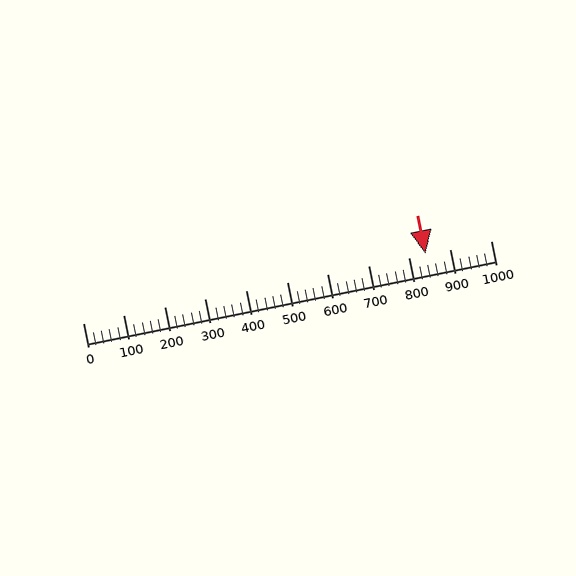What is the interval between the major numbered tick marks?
The major tick marks are spaced 100 units apart.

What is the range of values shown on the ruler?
The ruler shows values from 0 to 1000.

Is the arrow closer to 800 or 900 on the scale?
The arrow is closer to 800.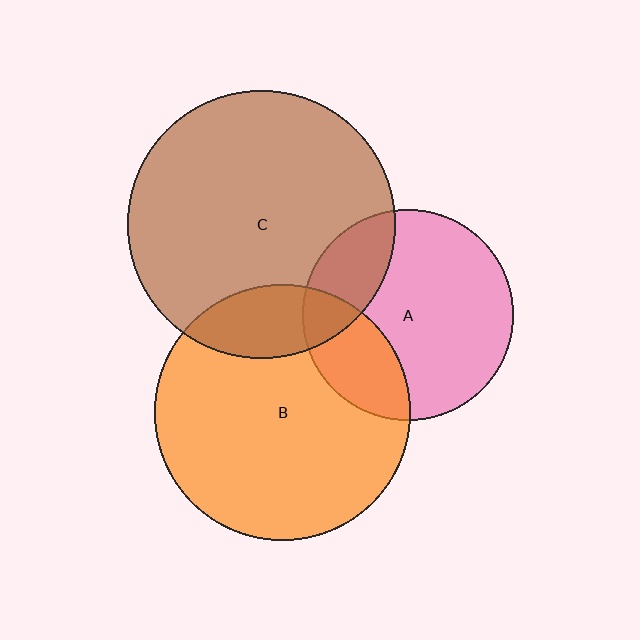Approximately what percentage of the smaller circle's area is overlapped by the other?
Approximately 20%.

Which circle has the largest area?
Circle C (brown).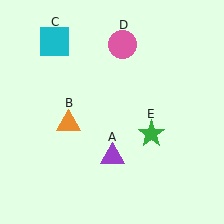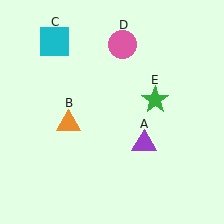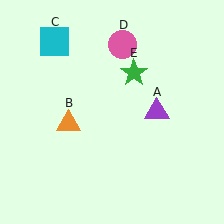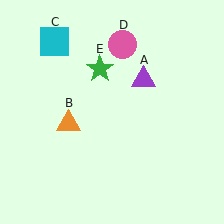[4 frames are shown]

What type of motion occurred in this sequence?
The purple triangle (object A), green star (object E) rotated counterclockwise around the center of the scene.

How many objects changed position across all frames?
2 objects changed position: purple triangle (object A), green star (object E).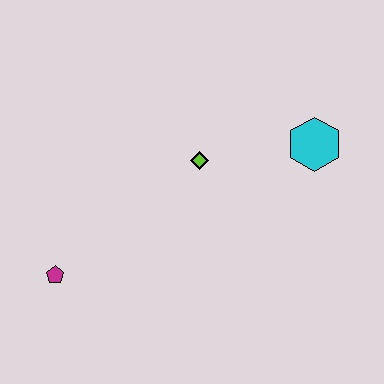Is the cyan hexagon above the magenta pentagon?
Yes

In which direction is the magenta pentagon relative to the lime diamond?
The magenta pentagon is to the left of the lime diamond.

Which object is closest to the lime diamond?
The cyan hexagon is closest to the lime diamond.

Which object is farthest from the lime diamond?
The magenta pentagon is farthest from the lime diamond.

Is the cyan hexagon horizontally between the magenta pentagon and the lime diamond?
No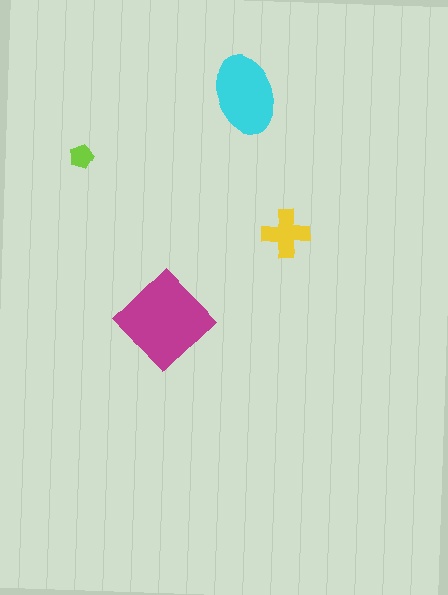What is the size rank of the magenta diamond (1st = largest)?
1st.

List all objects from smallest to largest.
The lime pentagon, the yellow cross, the cyan ellipse, the magenta diamond.